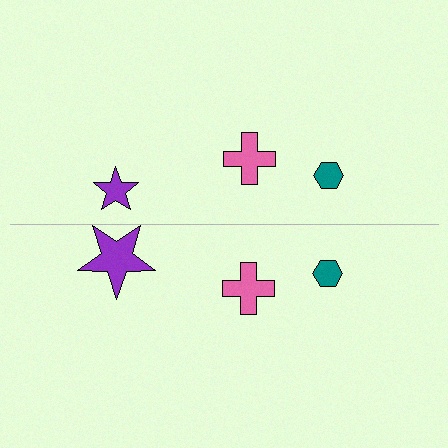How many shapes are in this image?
There are 6 shapes in this image.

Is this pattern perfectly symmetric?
No, the pattern is not perfectly symmetric. The purple star on the bottom side has a different size than its mirror counterpart.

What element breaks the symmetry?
The purple star on the bottom side has a different size than its mirror counterpart.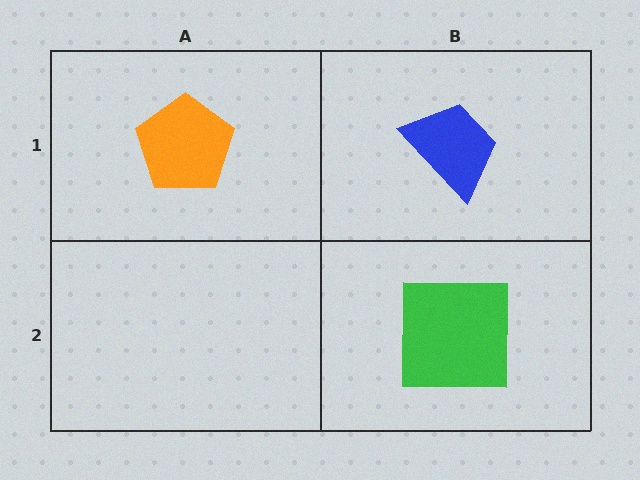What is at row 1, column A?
An orange pentagon.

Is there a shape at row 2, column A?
No, that cell is empty.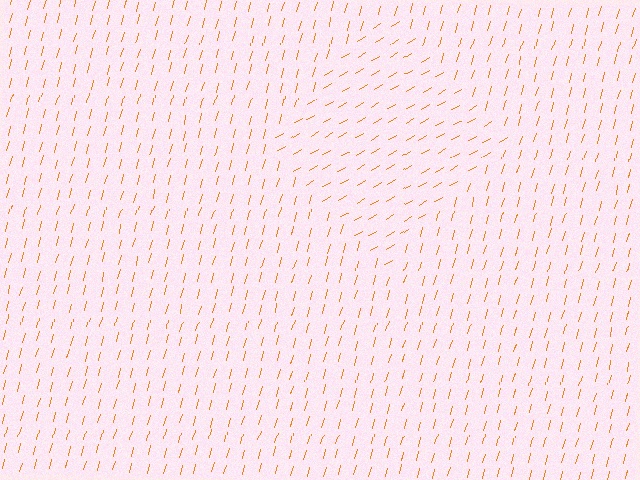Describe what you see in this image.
The image is filled with small orange line segments. A diamond region in the image has lines oriented differently from the surrounding lines, creating a visible texture boundary.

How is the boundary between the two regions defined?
The boundary is defined purely by a change in line orientation (approximately 45 degrees difference). All lines are the same color and thickness.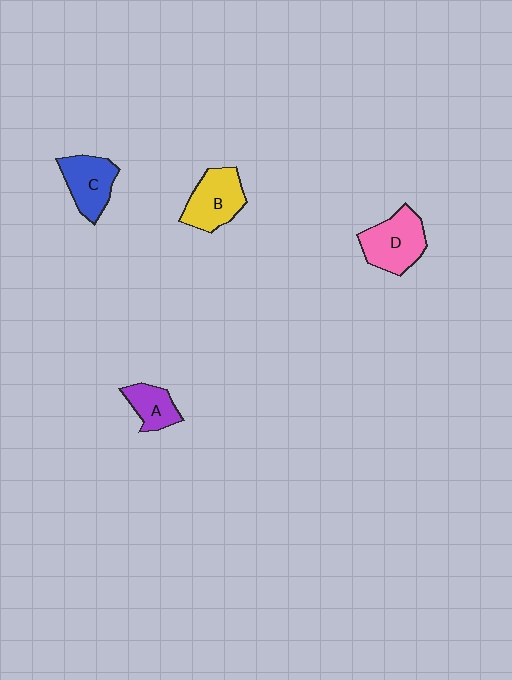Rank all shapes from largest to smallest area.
From largest to smallest: D (pink), B (yellow), C (blue), A (purple).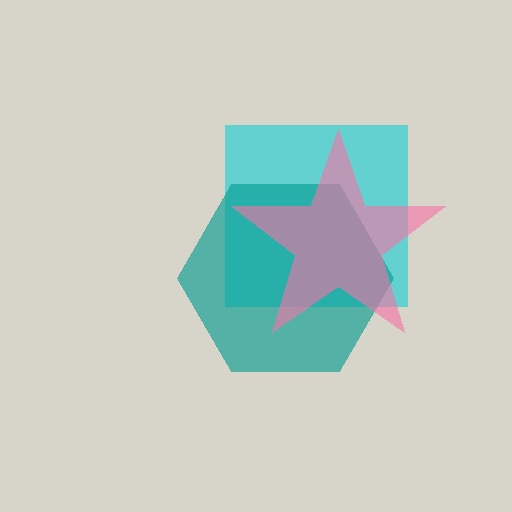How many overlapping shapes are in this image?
There are 3 overlapping shapes in the image.